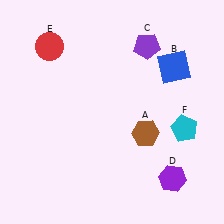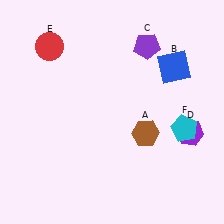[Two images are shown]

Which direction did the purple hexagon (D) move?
The purple hexagon (D) moved up.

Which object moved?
The purple hexagon (D) moved up.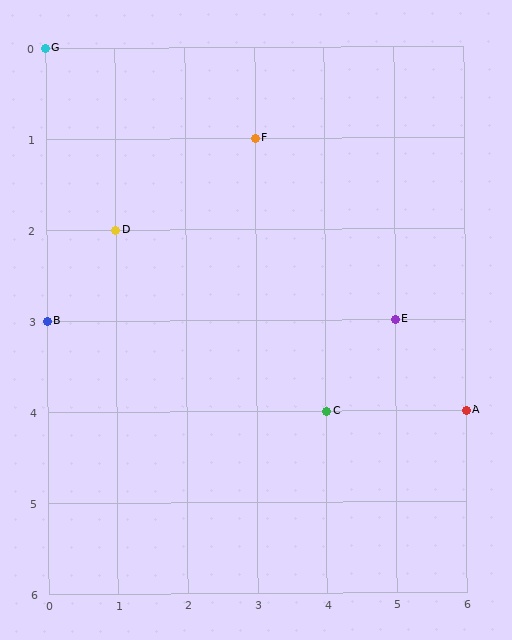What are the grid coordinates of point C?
Point C is at grid coordinates (4, 4).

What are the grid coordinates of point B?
Point B is at grid coordinates (0, 3).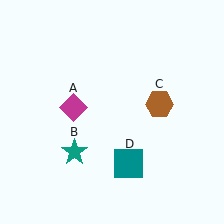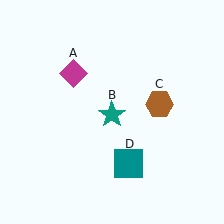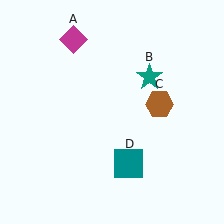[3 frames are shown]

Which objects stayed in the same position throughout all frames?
Brown hexagon (object C) and teal square (object D) remained stationary.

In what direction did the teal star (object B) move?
The teal star (object B) moved up and to the right.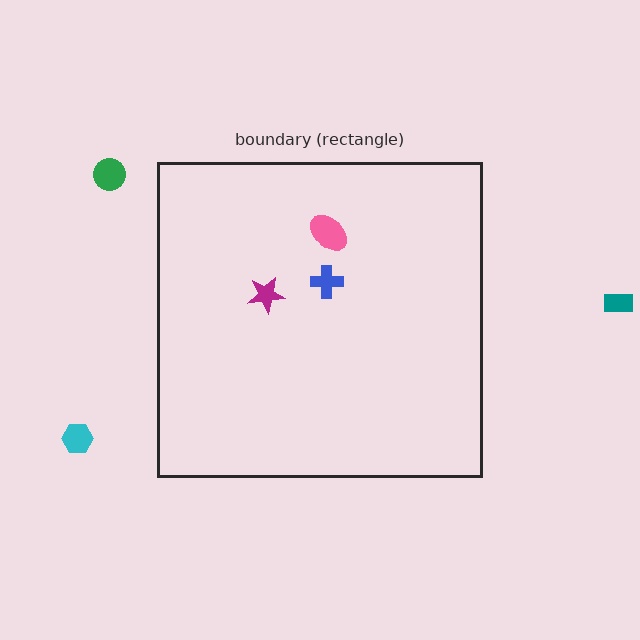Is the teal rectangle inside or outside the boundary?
Outside.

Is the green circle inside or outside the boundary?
Outside.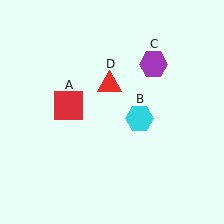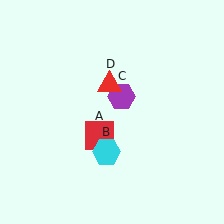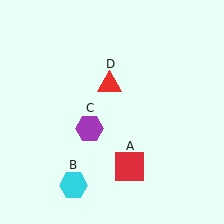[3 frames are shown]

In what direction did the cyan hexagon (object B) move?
The cyan hexagon (object B) moved down and to the left.